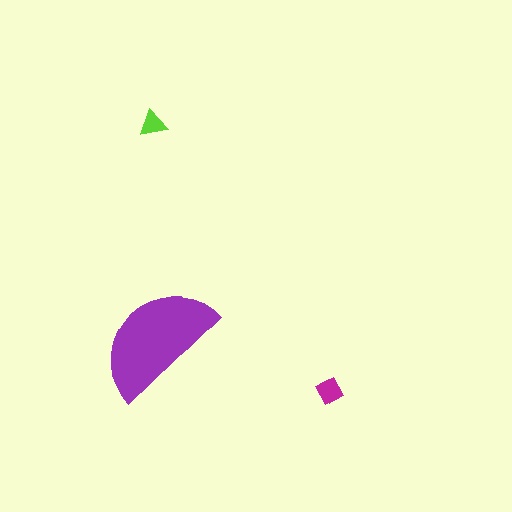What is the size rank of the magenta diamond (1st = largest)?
2nd.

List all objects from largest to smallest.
The purple semicircle, the magenta diamond, the lime triangle.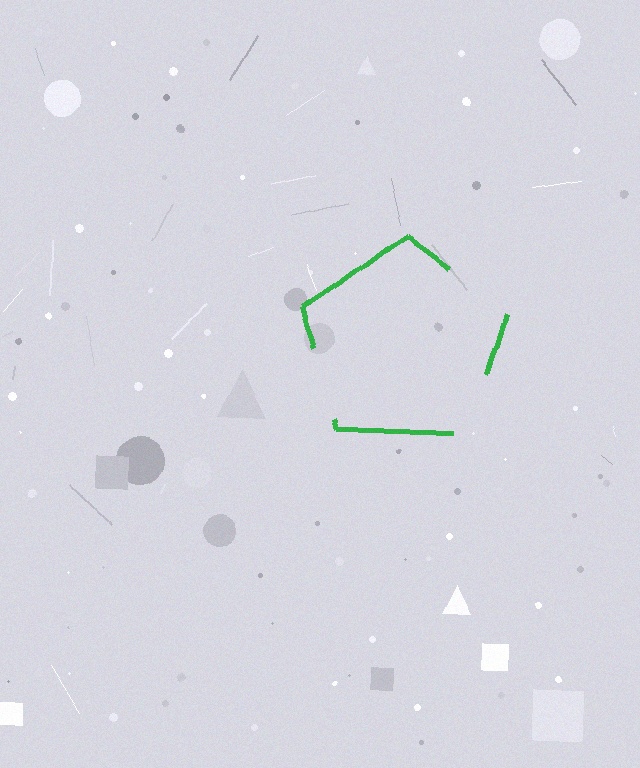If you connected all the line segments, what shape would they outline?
They would outline a pentagon.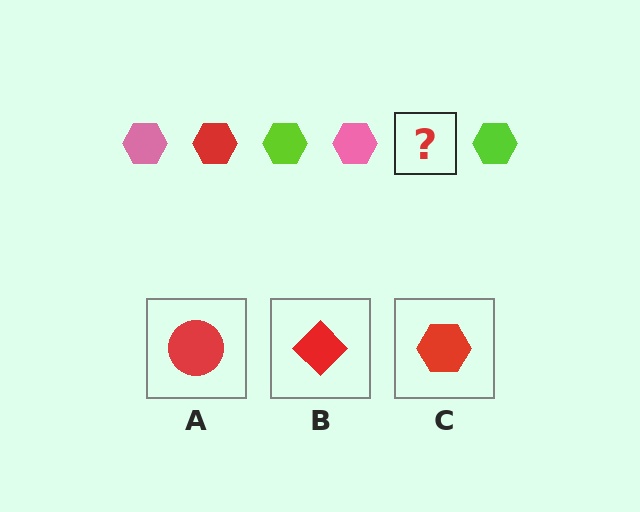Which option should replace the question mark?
Option C.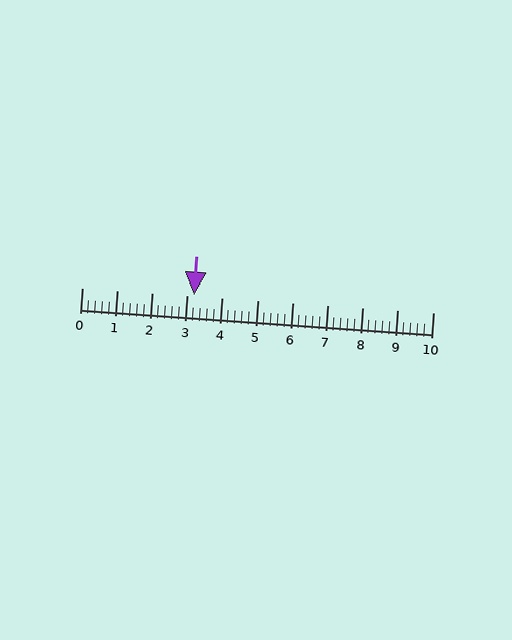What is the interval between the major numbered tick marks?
The major tick marks are spaced 1 units apart.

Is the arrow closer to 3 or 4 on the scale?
The arrow is closer to 3.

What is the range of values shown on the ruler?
The ruler shows values from 0 to 10.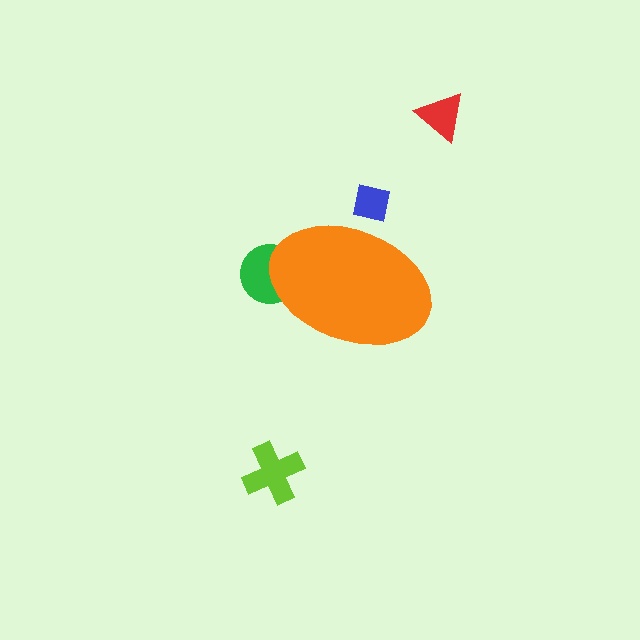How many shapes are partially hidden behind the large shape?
2 shapes are partially hidden.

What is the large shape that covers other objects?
An orange ellipse.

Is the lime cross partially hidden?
No, the lime cross is fully visible.